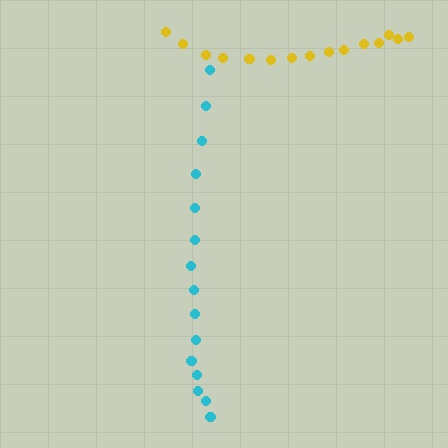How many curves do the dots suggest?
There are 2 distinct paths.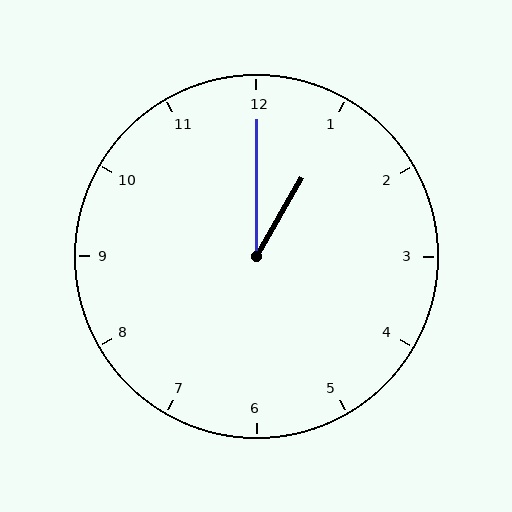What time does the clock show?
1:00.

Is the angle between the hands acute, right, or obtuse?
It is acute.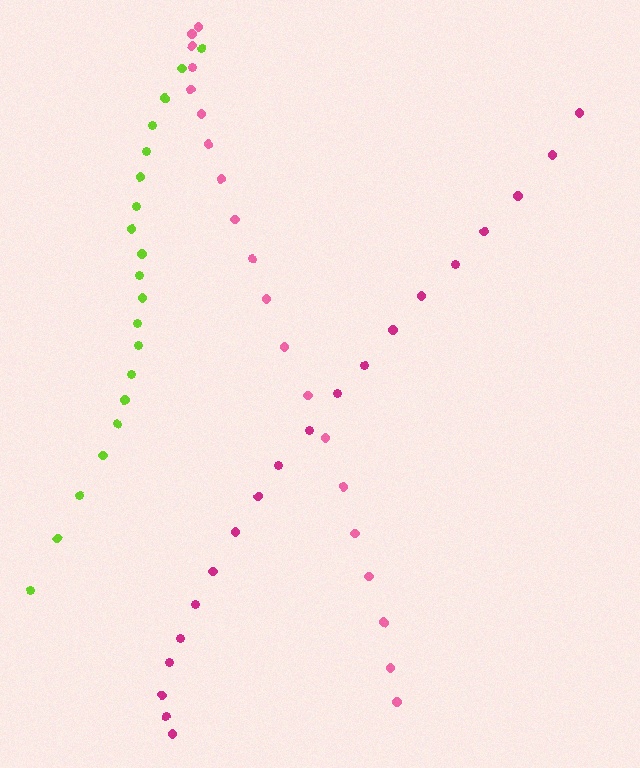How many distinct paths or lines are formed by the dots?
There are 3 distinct paths.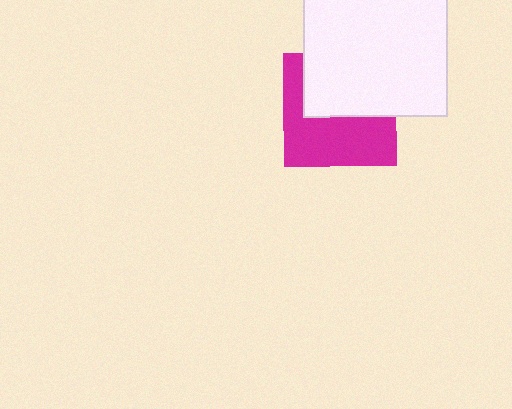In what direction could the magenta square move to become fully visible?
The magenta square could move down. That would shift it out from behind the white square entirely.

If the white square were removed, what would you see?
You would see the complete magenta square.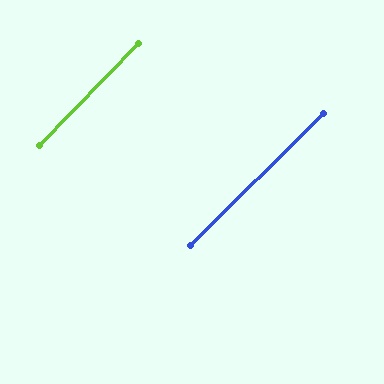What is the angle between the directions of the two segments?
Approximately 1 degree.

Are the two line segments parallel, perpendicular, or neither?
Parallel — their directions differ by only 0.9°.